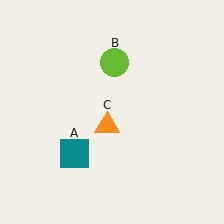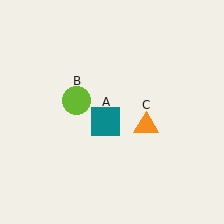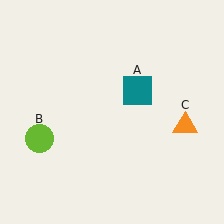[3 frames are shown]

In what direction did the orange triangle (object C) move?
The orange triangle (object C) moved right.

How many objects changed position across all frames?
3 objects changed position: teal square (object A), lime circle (object B), orange triangle (object C).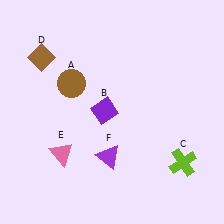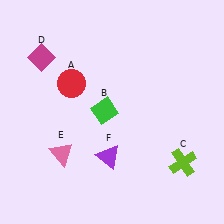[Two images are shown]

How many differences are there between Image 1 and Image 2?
There are 3 differences between the two images.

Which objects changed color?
A changed from brown to red. B changed from purple to green. D changed from brown to magenta.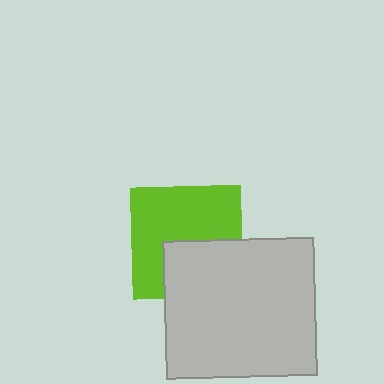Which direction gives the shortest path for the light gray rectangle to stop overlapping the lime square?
Moving down gives the shortest separation.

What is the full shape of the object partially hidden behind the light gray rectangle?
The partially hidden object is a lime square.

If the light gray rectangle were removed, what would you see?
You would see the complete lime square.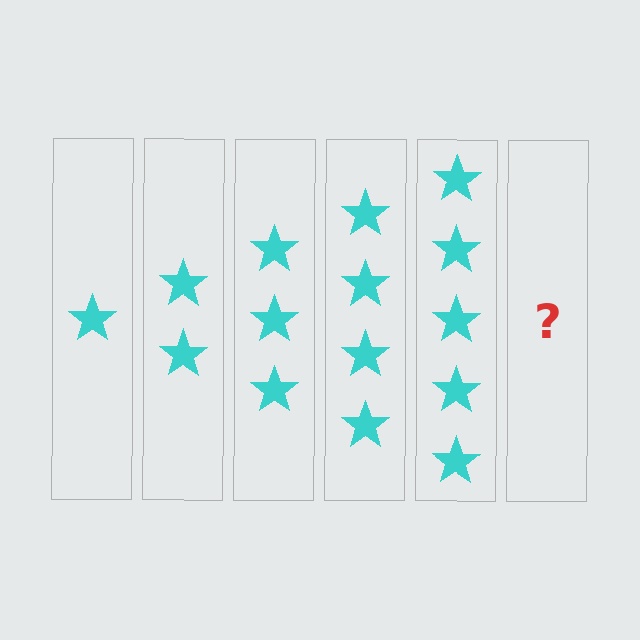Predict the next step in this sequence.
The next step is 6 stars.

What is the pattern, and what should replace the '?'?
The pattern is that each step adds one more star. The '?' should be 6 stars.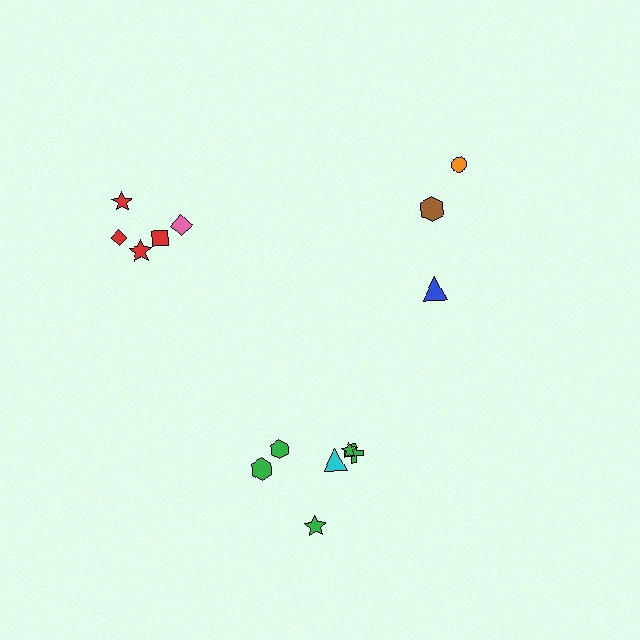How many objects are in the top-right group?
There are 3 objects.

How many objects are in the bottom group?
There are 6 objects.